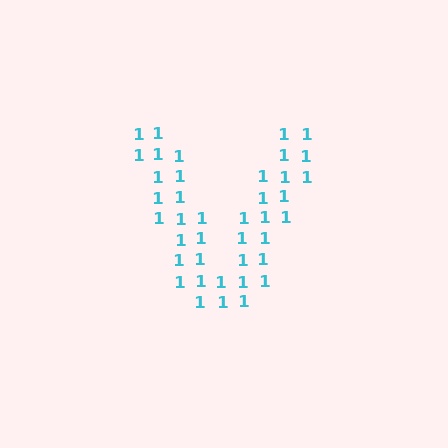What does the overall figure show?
The overall figure shows the letter V.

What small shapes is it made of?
It is made of small digit 1's.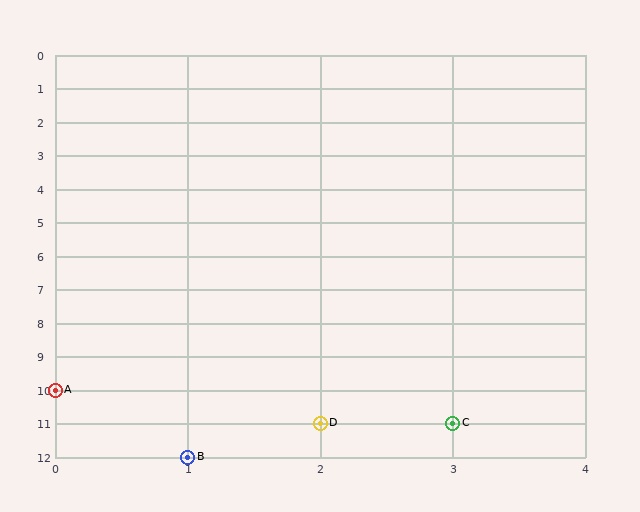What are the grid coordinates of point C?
Point C is at grid coordinates (3, 11).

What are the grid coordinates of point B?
Point B is at grid coordinates (1, 12).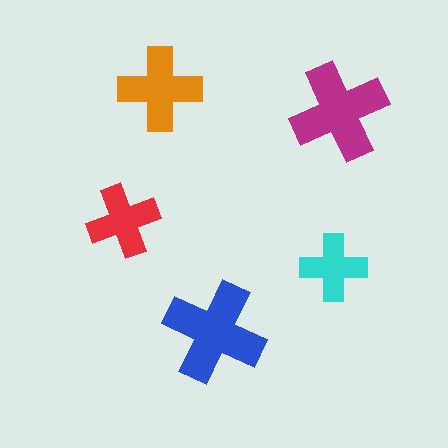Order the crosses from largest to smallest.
the blue one, the magenta one, the orange one, the red one, the cyan one.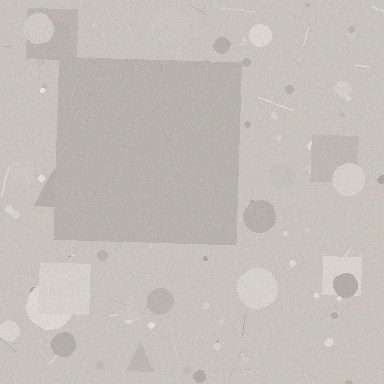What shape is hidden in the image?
A square is hidden in the image.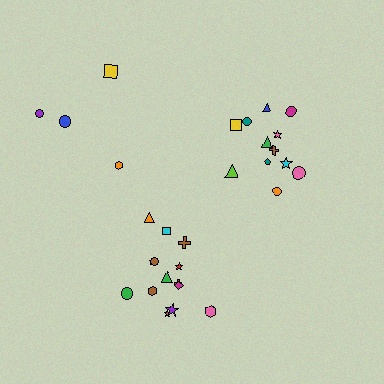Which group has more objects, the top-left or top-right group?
The top-right group.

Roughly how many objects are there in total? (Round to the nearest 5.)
Roughly 30 objects in total.